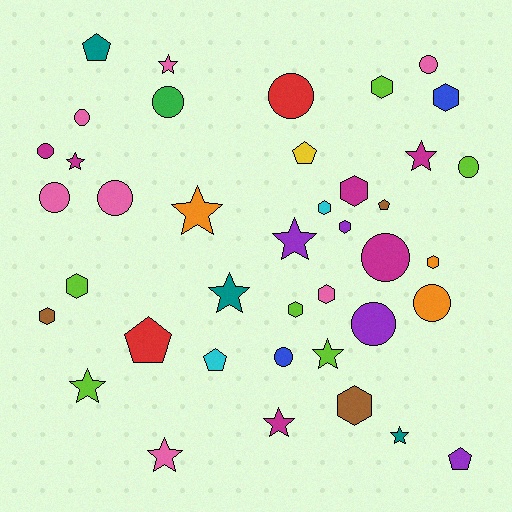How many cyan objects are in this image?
There are 2 cyan objects.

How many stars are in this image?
There are 11 stars.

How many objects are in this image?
There are 40 objects.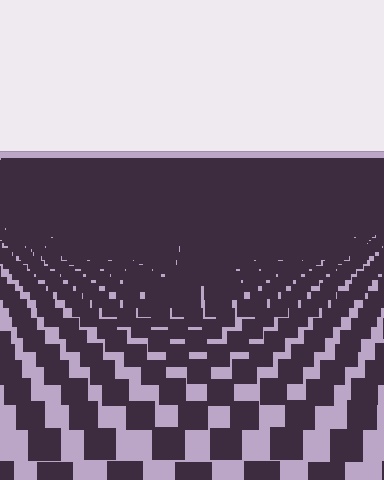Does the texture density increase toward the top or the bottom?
Density increases toward the top.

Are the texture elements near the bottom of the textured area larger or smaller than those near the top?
Larger. Near the bottom, elements are closer to the viewer and appear at a bigger on-screen size.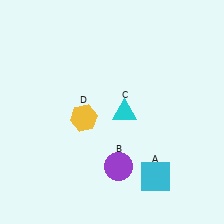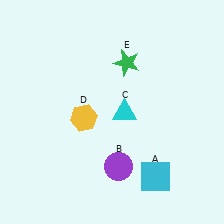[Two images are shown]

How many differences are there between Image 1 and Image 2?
There is 1 difference between the two images.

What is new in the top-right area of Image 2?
A green star (E) was added in the top-right area of Image 2.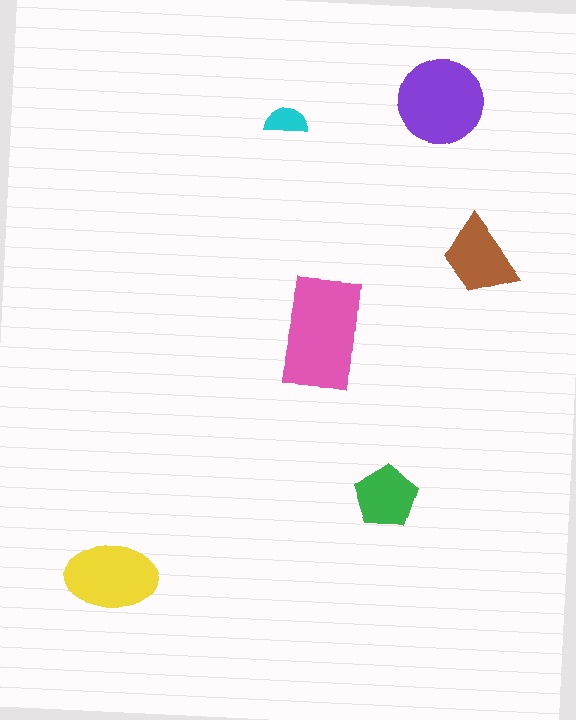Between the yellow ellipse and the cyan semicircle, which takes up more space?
The yellow ellipse.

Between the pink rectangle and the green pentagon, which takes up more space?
The pink rectangle.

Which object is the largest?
The pink rectangle.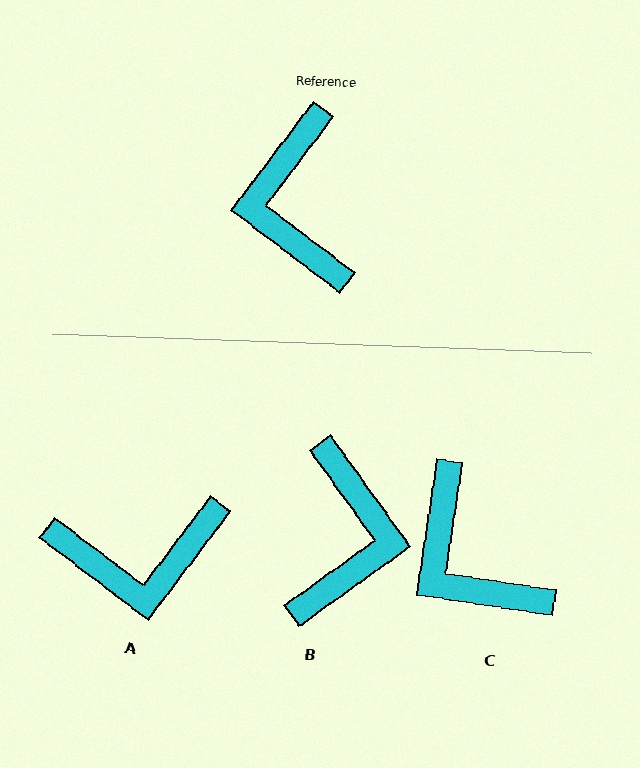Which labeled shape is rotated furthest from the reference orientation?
B, about 163 degrees away.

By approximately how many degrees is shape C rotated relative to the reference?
Approximately 29 degrees counter-clockwise.